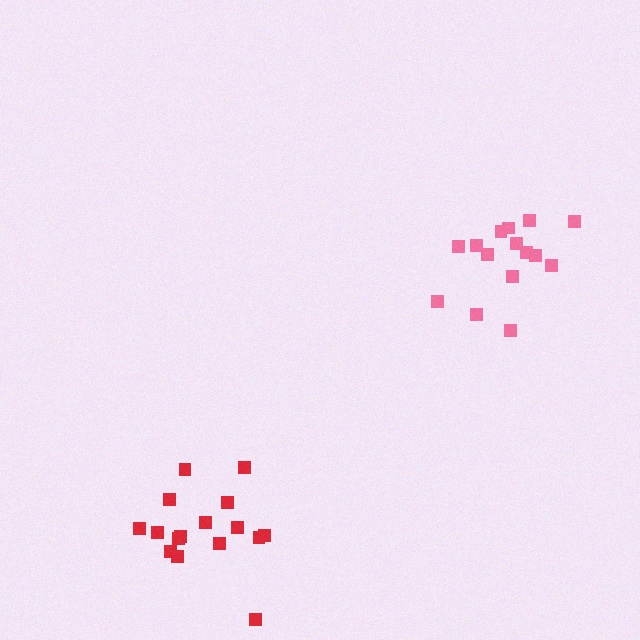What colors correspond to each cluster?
The clusters are colored: red, pink.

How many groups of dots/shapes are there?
There are 2 groups.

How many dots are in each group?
Group 1: 16 dots, Group 2: 15 dots (31 total).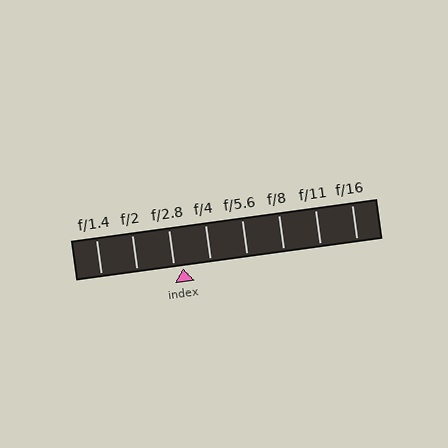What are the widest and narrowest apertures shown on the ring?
The widest aperture shown is f/1.4 and the narrowest is f/16.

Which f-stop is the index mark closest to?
The index mark is closest to f/2.8.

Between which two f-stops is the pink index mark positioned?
The index mark is between f/2.8 and f/4.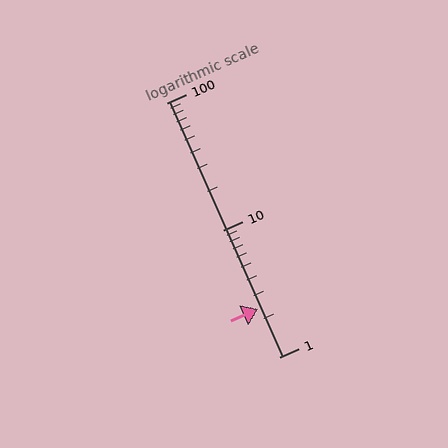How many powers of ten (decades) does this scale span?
The scale spans 2 decades, from 1 to 100.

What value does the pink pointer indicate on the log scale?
The pointer indicates approximately 2.4.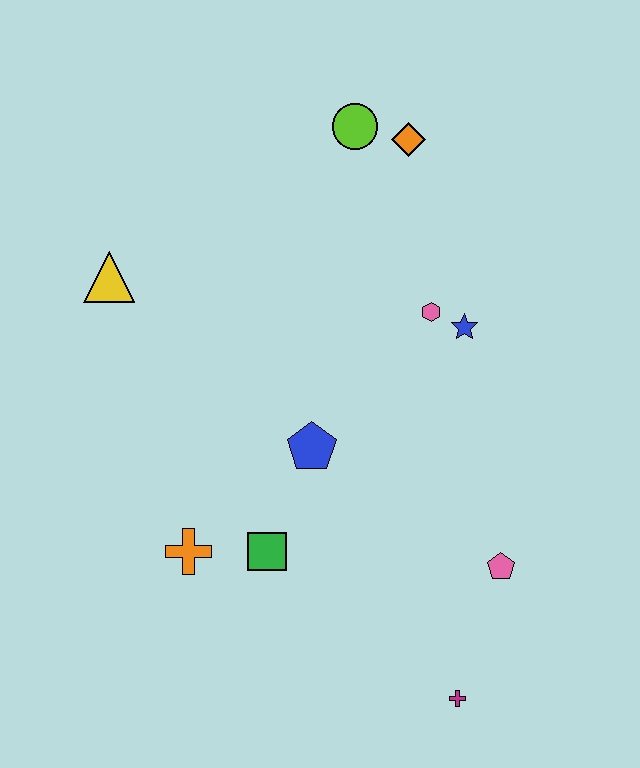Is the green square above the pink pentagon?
Yes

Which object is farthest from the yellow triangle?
The magenta cross is farthest from the yellow triangle.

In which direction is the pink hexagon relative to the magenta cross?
The pink hexagon is above the magenta cross.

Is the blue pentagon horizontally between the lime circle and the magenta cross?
No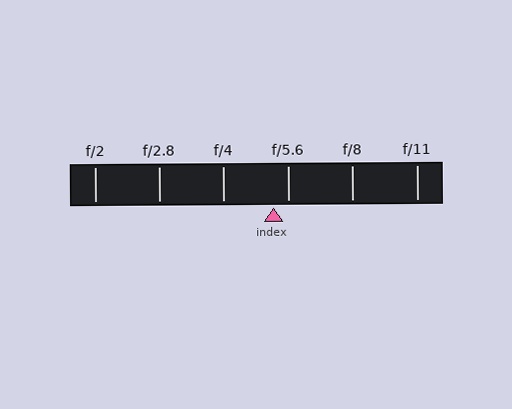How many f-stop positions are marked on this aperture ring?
There are 6 f-stop positions marked.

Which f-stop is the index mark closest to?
The index mark is closest to f/5.6.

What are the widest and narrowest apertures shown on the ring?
The widest aperture shown is f/2 and the narrowest is f/11.